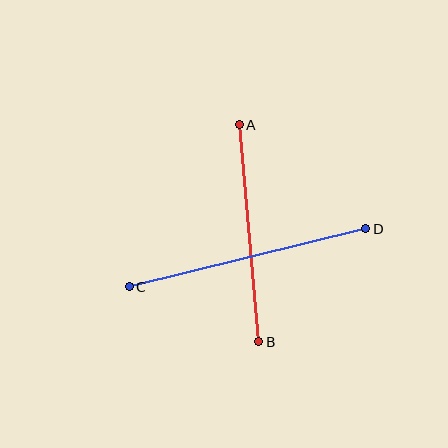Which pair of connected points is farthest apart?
Points C and D are farthest apart.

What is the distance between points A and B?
The distance is approximately 218 pixels.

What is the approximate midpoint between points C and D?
The midpoint is at approximately (248, 258) pixels.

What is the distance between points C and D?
The distance is approximately 243 pixels.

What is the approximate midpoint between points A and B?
The midpoint is at approximately (249, 233) pixels.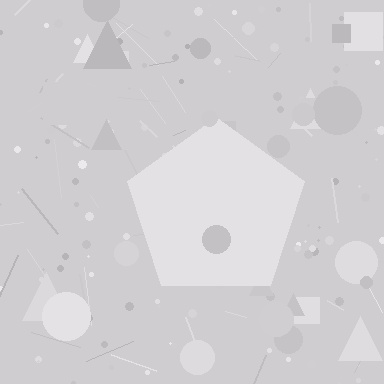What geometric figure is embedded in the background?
A pentagon is embedded in the background.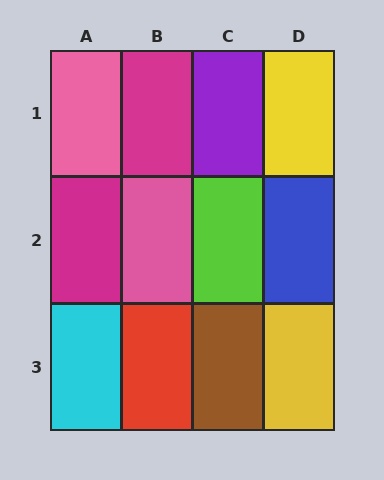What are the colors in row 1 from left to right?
Pink, magenta, purple, yellow.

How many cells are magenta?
2 cells are magenta.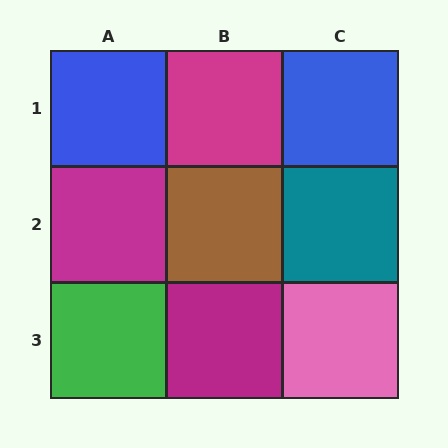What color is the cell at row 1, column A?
Blue.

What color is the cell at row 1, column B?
Magenta.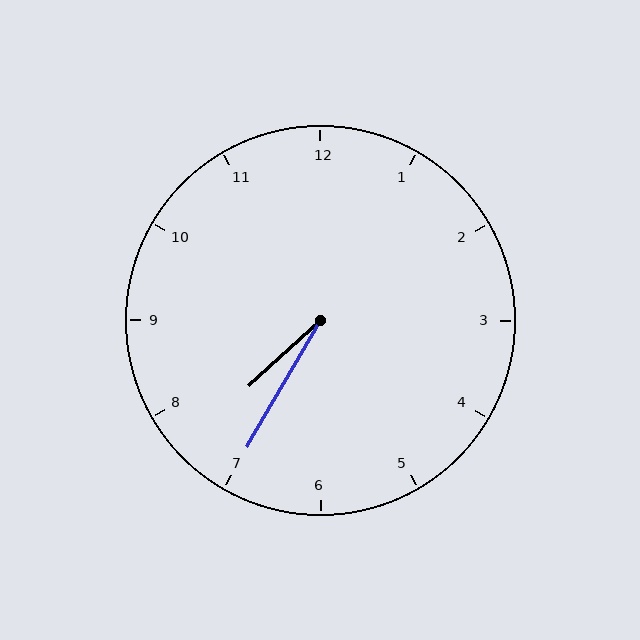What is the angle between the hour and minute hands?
Approximately 18 degrees.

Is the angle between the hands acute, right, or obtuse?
It is acute.